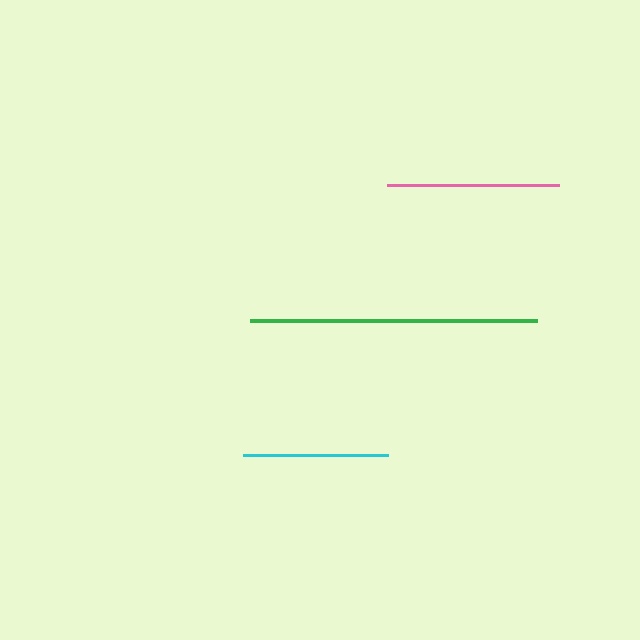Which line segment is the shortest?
The cyan line is the shortest at approximately 145 pixels.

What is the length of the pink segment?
The pink segment is approximately 172 pixels long.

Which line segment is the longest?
The green line is the longest at approximately 287 pixels.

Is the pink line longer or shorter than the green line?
The green line is longer than the pink line.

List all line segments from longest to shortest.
From longest to shortest: green, pink, cyan.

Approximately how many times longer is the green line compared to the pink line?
The green line is approximately 1.7 times the length of the pink line.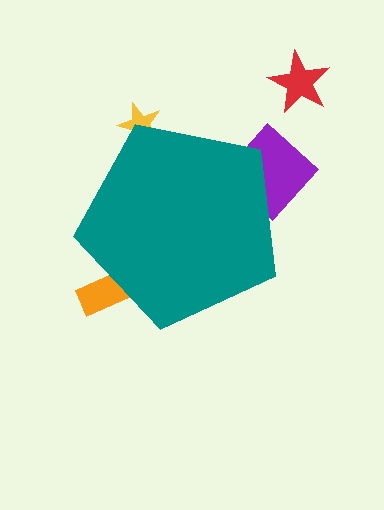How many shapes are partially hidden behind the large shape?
3 shapes are partially hidden.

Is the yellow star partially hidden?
Yes, the yellow star is partially hidden behind the teal pentagon.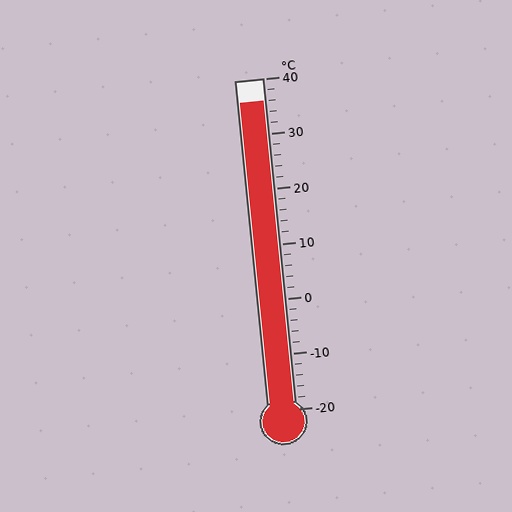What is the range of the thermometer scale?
The thermometer scale ranges from -20°C to 40°C.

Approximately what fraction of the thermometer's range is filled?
The thermometer is filled to approximately 95% of its range.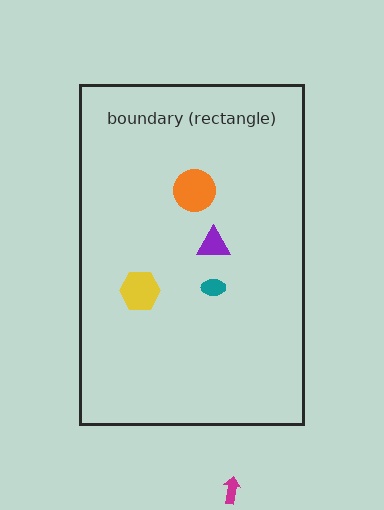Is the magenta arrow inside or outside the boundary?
Outside.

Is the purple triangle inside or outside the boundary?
Inside.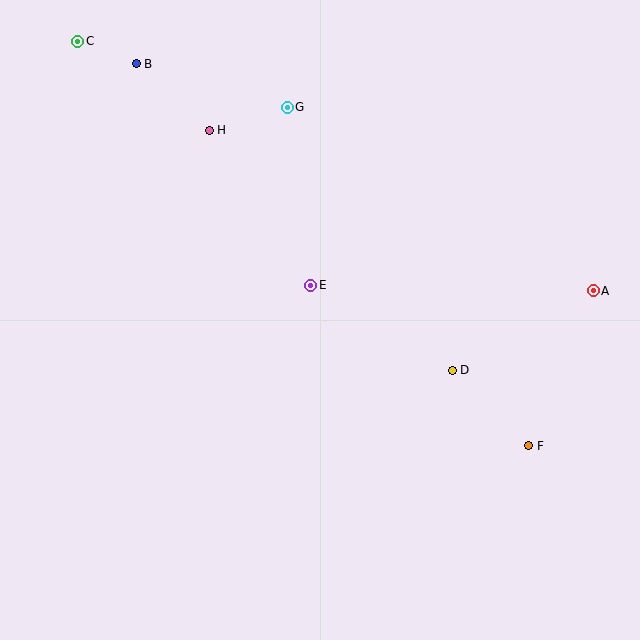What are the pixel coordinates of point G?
Point G is at (287, 107).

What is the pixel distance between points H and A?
The distance between H and A is 416 pixels.